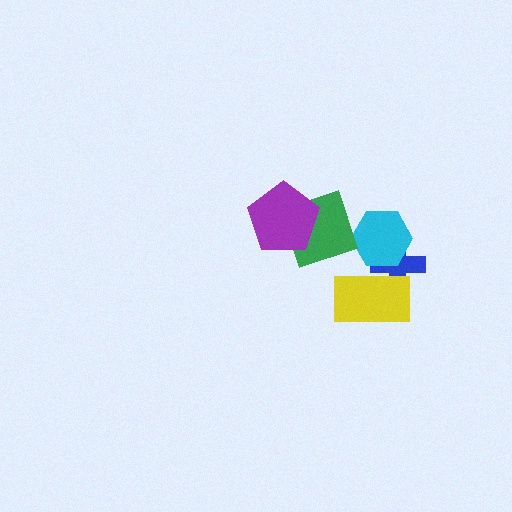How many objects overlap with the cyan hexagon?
2 objects overlap with the cyan hexagon.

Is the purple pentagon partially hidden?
No, no other shape covers it.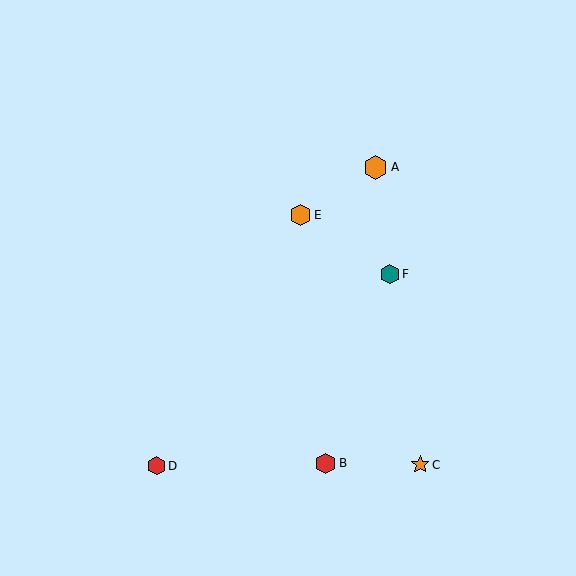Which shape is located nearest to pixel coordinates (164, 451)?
The red hexagon (labeled D) at (156, 466) is nearest to that location.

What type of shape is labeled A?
Shape A is an orange hexagon.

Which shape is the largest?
The orange hexagon (labeled A) is the largest.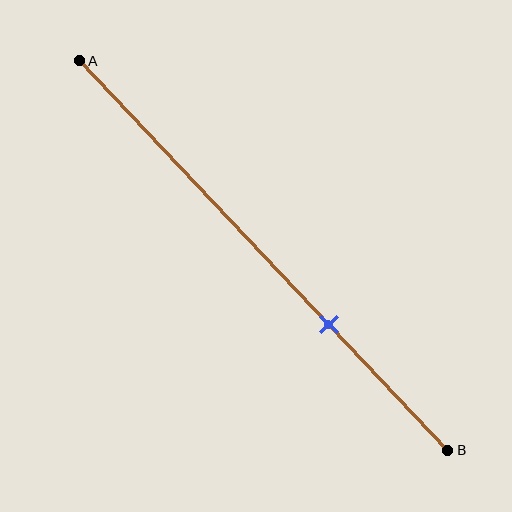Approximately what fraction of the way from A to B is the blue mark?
The blue mark is approximately 70% of the way from A to B.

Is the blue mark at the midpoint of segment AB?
No, the mark is at about 70% from A, not at the 50% midpoint.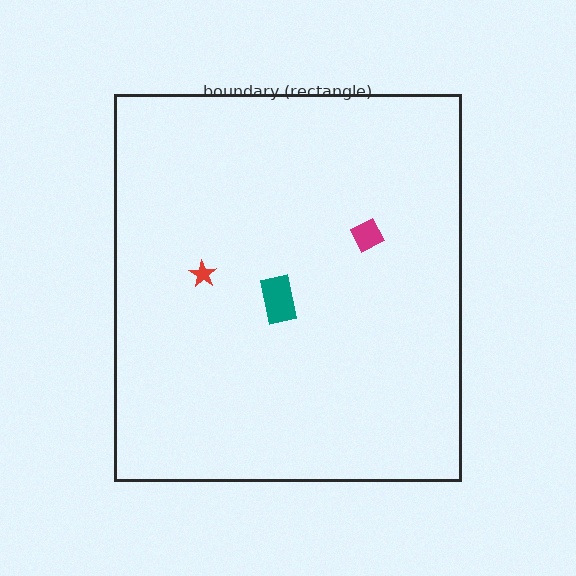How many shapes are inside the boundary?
3 inside, 0 outside.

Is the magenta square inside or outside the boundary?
Inside.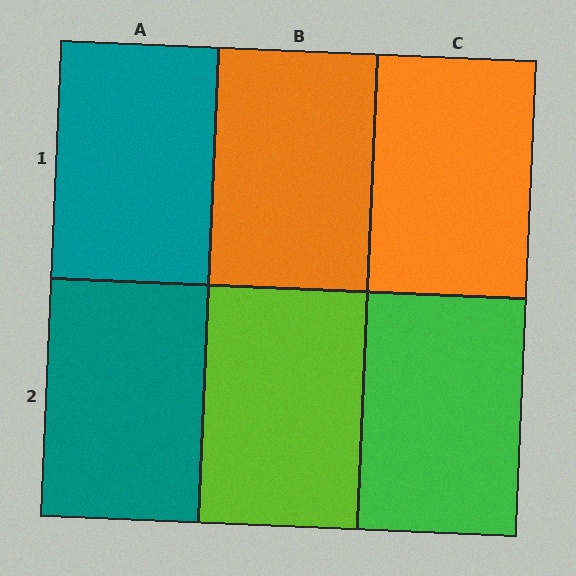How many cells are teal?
2 cells are teal.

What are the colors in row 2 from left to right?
Teal, lime, green.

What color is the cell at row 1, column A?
Teal.